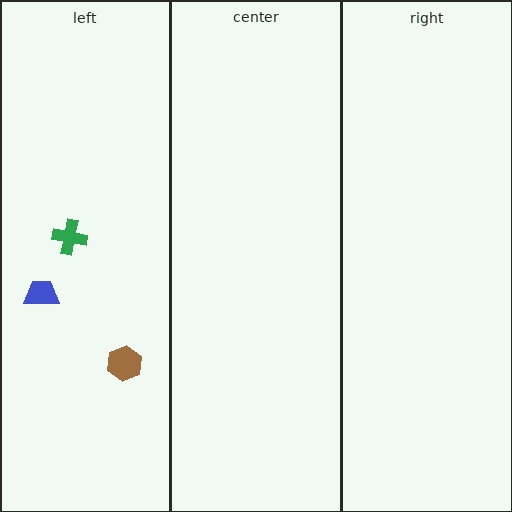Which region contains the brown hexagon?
The left region.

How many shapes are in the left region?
3.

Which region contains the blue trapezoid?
The left region.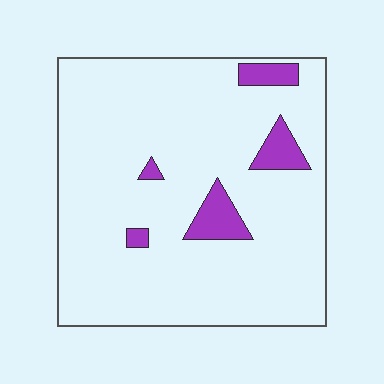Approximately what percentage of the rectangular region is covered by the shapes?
Approximately 10%.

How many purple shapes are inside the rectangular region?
5.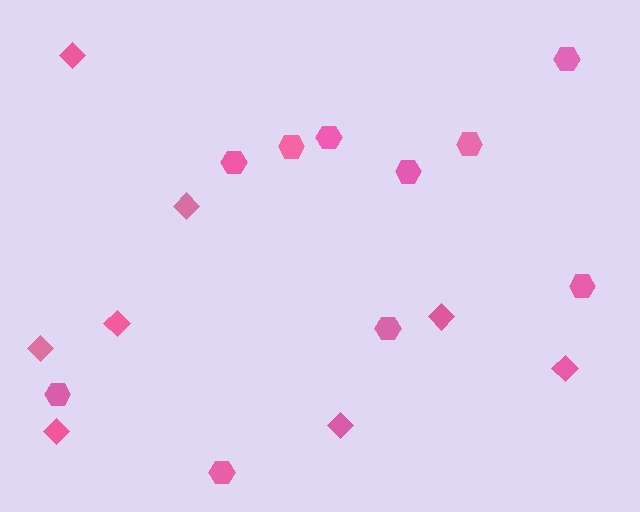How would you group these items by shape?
There are 2 groups: one group of diamonds (8) and one group of hexagons (10).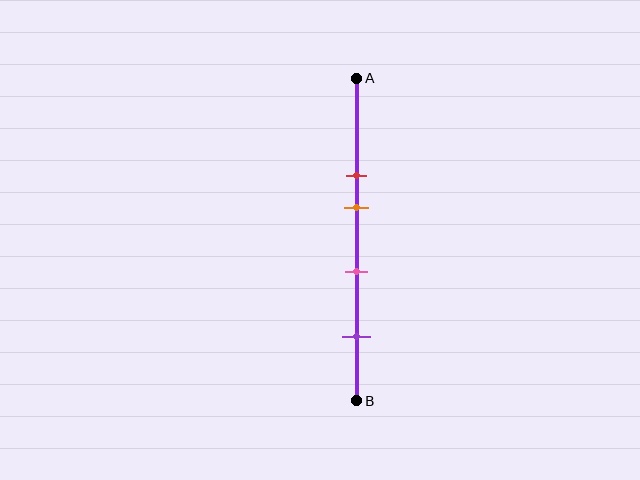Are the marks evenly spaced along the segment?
No, the marks are not evenly spaced.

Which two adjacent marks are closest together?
The red and orange marks are the closest adjacent pair.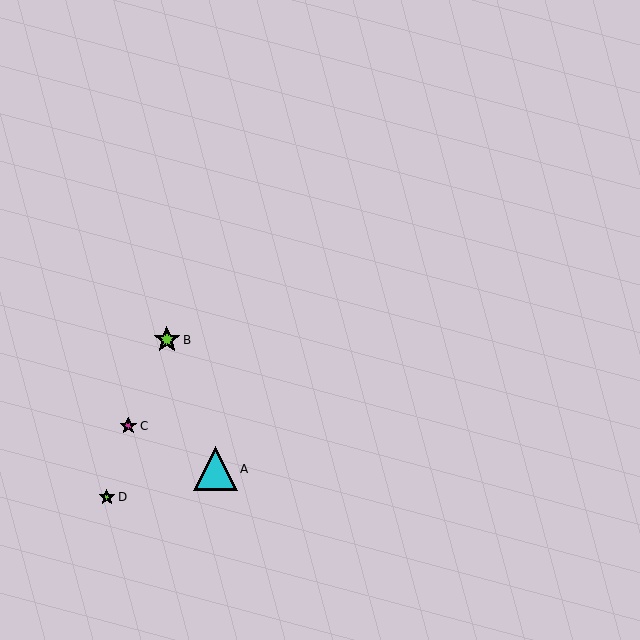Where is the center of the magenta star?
The center of the magenta star is at (128, 426).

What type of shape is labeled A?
Shape A is a cyan triangle.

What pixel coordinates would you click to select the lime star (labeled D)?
Click at (107, 497) to select the lime star D.